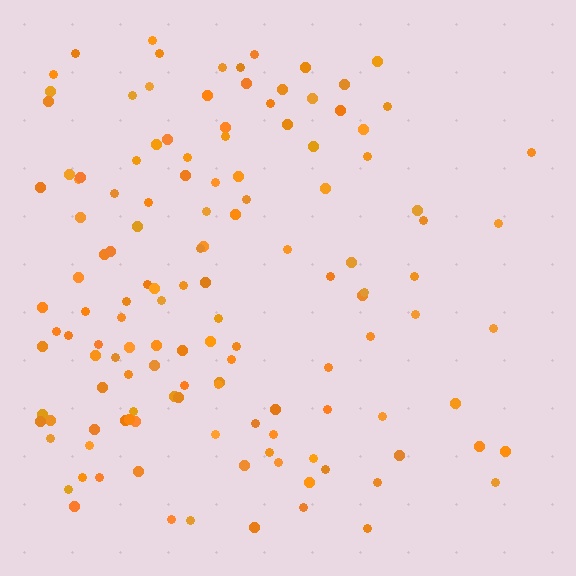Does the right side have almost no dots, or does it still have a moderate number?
Still a moderate number, just noticeably fewer than the left.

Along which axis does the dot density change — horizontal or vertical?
Horizontal.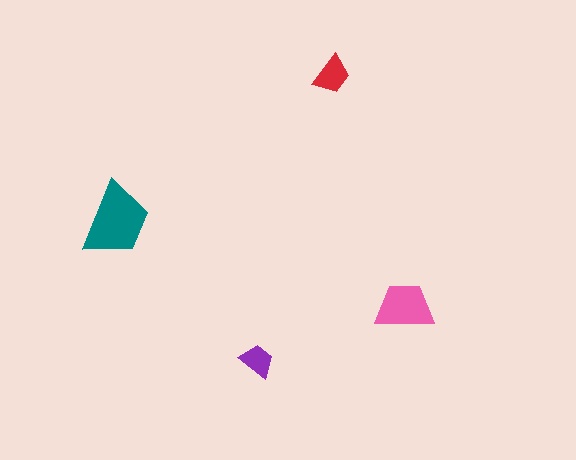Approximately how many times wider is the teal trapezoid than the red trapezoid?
About 2 times wider.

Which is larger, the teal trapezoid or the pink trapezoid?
The teal one.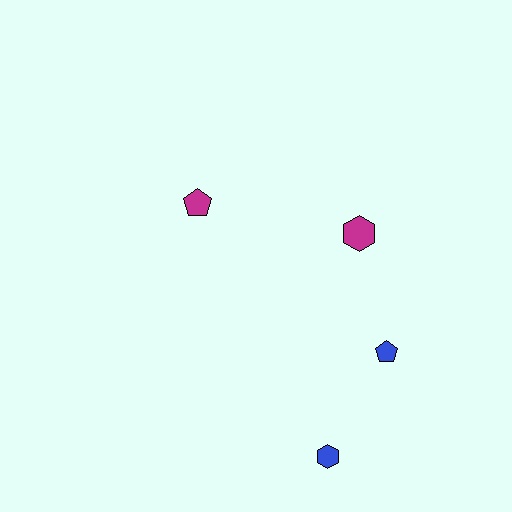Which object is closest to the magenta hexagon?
The blue pentagon is closest to the magenta hexagon.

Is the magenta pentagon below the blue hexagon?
No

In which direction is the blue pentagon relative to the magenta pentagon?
The blue pentagon is to the right of the magenta pentagon.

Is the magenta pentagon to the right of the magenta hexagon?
No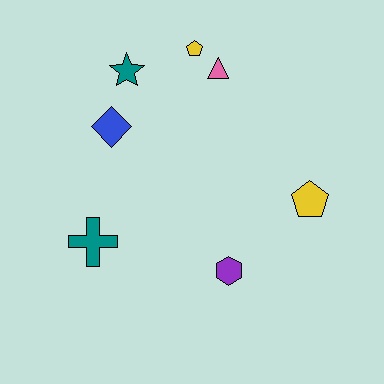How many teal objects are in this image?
There are 2 teal objects.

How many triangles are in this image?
There is 1 triangle.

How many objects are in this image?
There are 7 objects.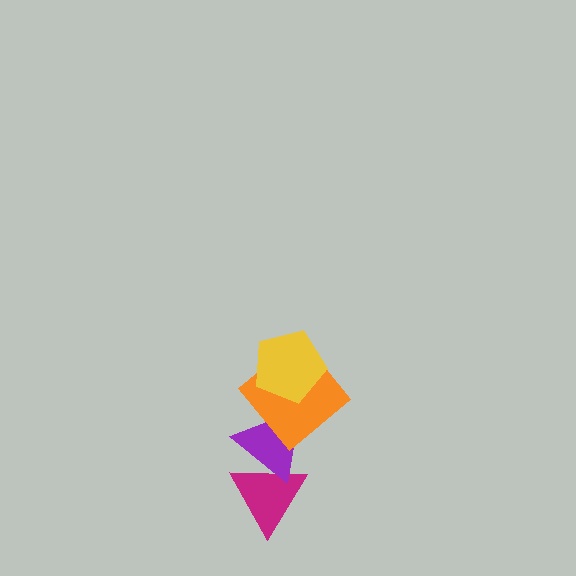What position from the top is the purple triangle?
The purple triangle is 3rd from the top.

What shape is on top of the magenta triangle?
The purple triangle is on top of the magenta triangle.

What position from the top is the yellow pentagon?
The yellow pentagon is 1st from the top.